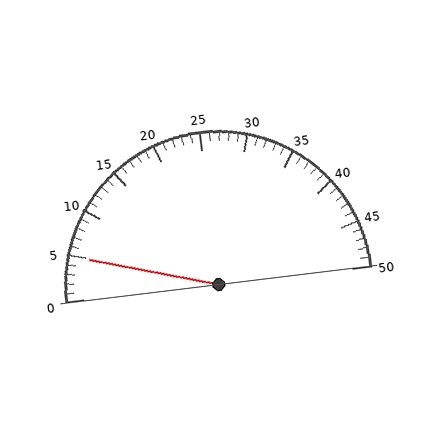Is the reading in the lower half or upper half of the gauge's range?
The reading is in the lower half of the range (0 to 50).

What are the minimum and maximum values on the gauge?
The gauge ranges from 0 to 50.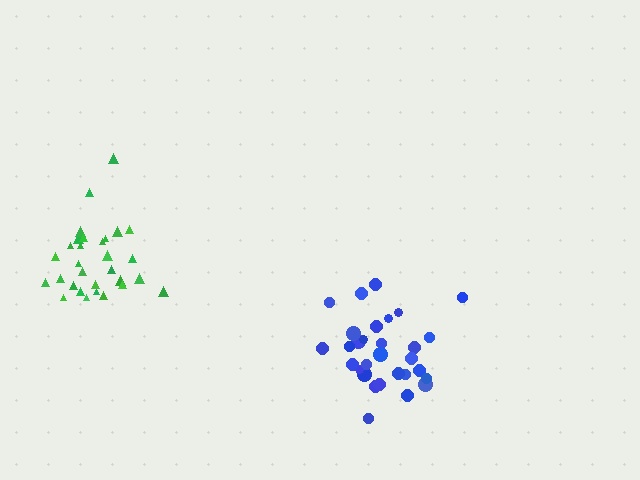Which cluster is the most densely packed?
Green.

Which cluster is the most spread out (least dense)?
Blue.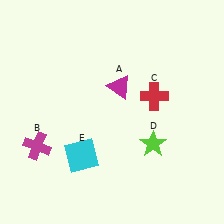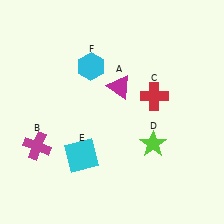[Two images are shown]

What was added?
A cyan hexagon (F) was added in Image 2.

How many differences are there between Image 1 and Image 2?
There is 1 difference between the two images.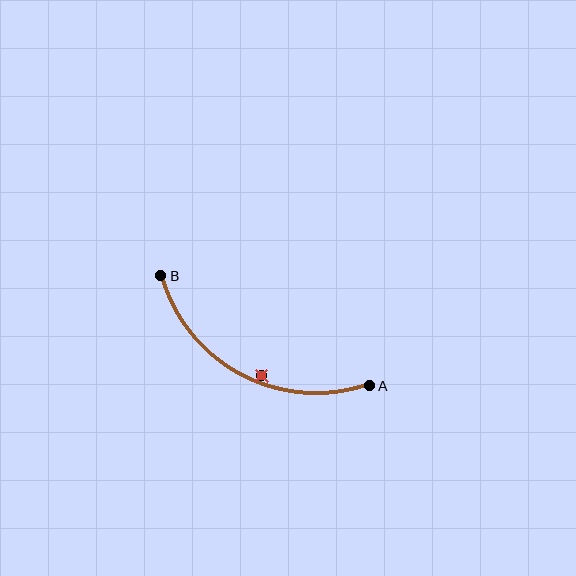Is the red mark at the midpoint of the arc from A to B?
No — the red mark does not lie on the arc at all. It sits slightly inside the curve.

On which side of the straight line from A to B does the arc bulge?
The arc bulges below the straight line connecting A and B.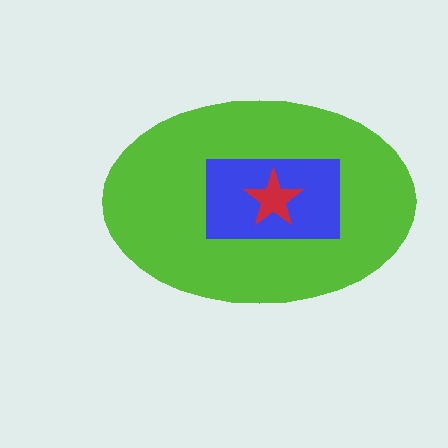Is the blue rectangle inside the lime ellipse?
Yes.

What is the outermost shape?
The lime ellipse.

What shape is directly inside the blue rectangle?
The red star.